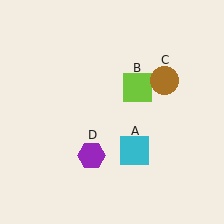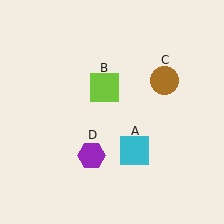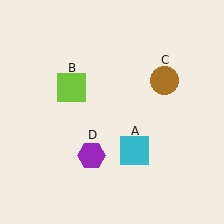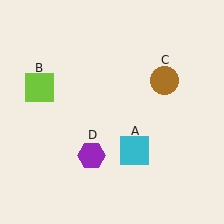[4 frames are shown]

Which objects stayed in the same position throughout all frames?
Cyan square (object A) and brown circle (object C) and purple hexagon (object D) remained stationary.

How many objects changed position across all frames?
1 object changed position: lime square (object B).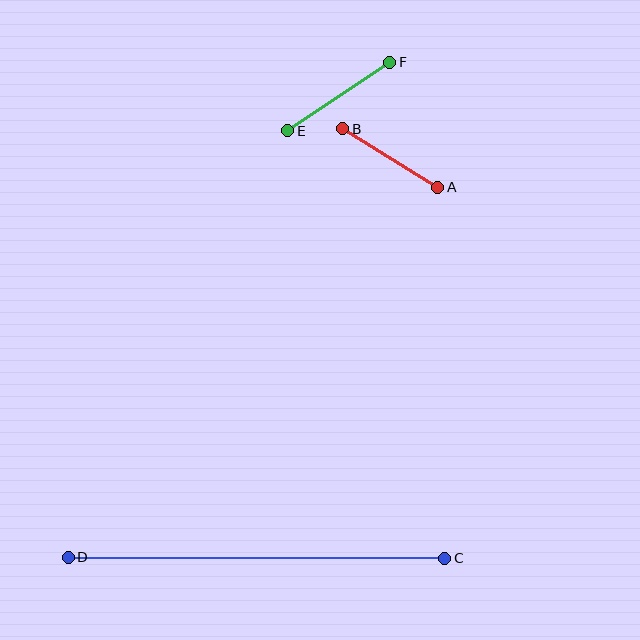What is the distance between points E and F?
The distance is approximately 123 pixels.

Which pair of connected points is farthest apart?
Points C and D are farthest apart.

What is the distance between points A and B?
The distance is approximately 112 pixels.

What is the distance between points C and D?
The distance is approximately 377 pixels.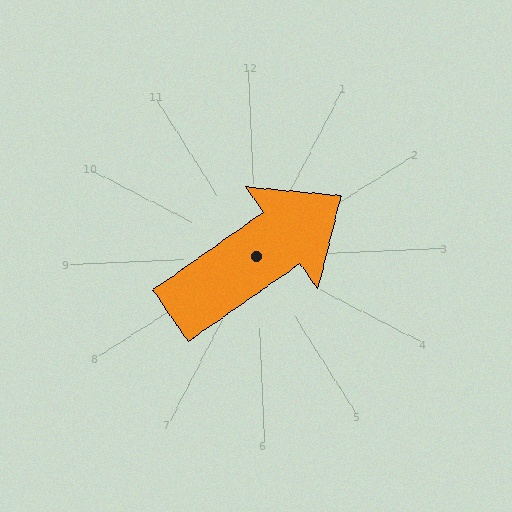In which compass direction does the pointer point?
Northeast.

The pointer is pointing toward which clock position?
Roughly 2 o'clock.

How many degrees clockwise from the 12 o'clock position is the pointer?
Approximately 57 degrees.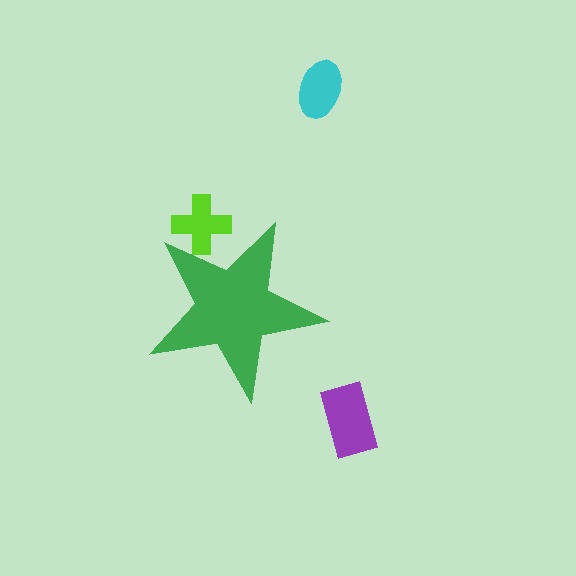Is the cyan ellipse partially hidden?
No, the cyan ellipse is fully visible.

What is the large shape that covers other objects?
A green star.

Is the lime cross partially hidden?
Yes, the lime cross is partially hidden behind the green star.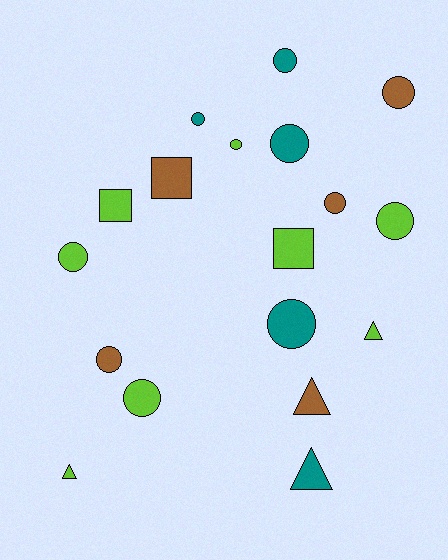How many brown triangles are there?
There is 1 brown triangle.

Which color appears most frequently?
Lime, with 8 objects.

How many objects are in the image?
There are 18 objects.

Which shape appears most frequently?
Circle, with 11 objects.